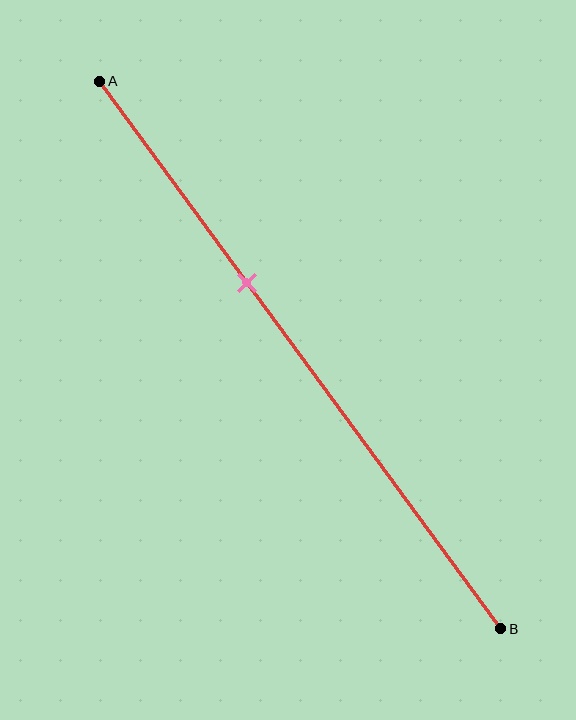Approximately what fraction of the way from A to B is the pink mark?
The pink mark is approximately 35% of the way from A to B.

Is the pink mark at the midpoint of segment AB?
No, the mark is at about 35% from A, not at the 50% midpoint.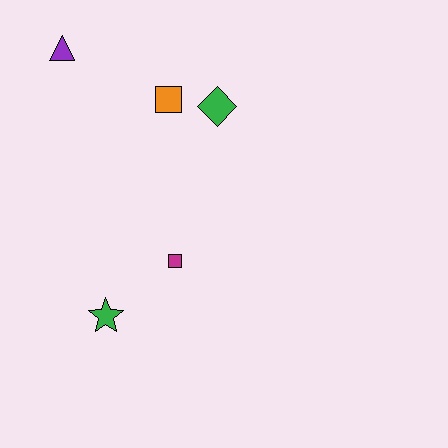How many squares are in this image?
There are 2 squares.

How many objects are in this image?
There are 5 objects.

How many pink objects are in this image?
There are no pink objects.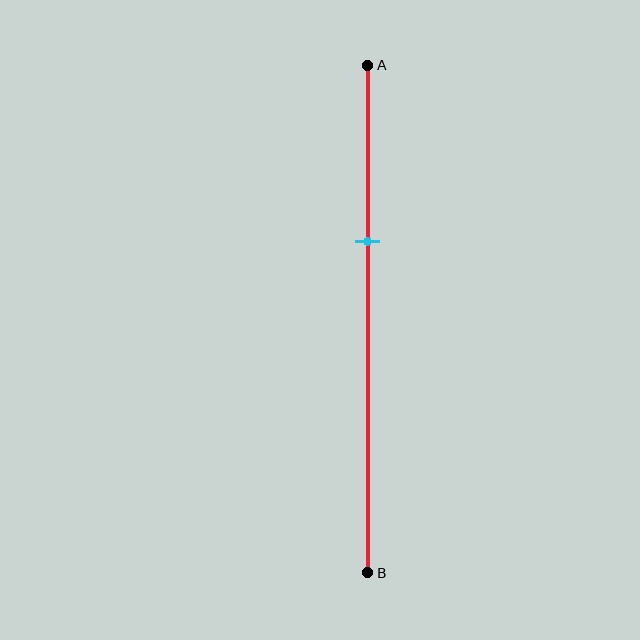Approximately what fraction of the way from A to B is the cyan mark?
The cyan mark is approximately 35% of the way from A to B.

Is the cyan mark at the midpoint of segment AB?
No, the mark is at about 35% from A, not at the 50% midpoint.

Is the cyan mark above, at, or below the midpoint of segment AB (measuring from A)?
The cyan mark is above the midpoint of segment AB.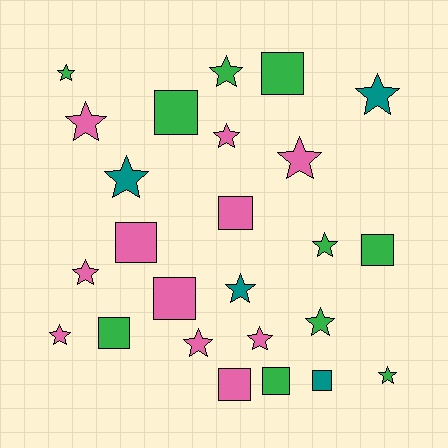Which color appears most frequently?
Pink, with 11 objects.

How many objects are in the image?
There are 25 objects.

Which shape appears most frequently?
Star, with 15 objects.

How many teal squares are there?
There is 1 teal square.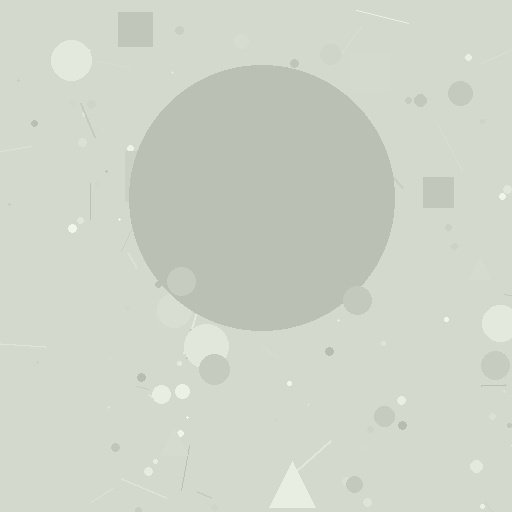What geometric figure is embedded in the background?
A circle is embedded in the background.